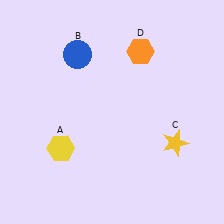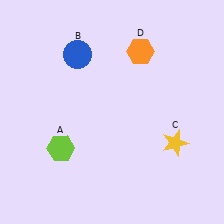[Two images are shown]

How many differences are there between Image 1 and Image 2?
There is 1 difference between the two images.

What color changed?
The hexagon (A) changed from yellow in Image 1 to lime in Image 2.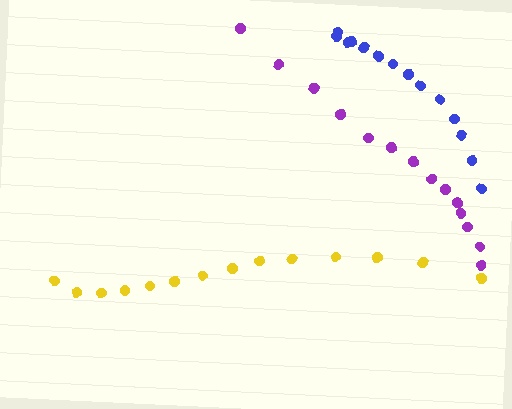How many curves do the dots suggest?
There are 3 distinct paths.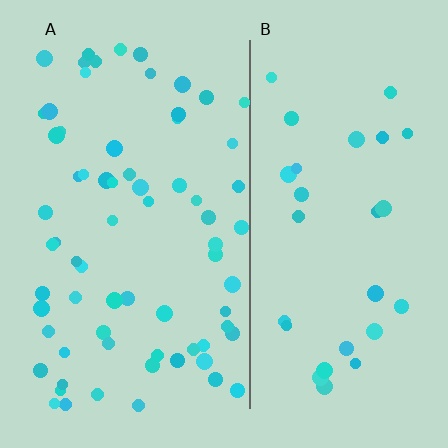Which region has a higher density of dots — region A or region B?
A (the left).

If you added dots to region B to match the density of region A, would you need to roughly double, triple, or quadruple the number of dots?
Approximately double.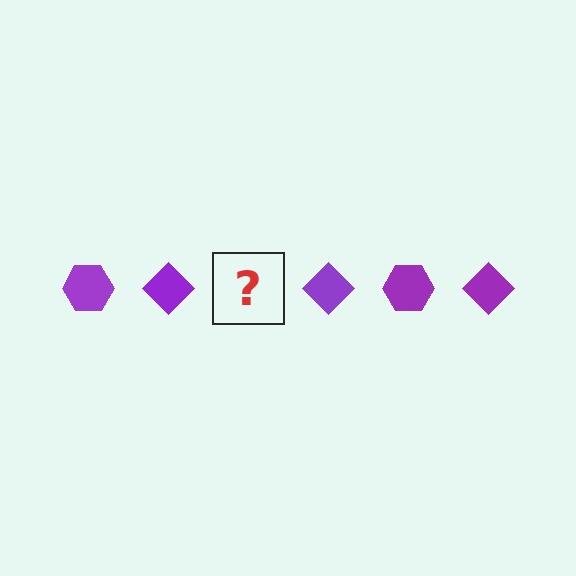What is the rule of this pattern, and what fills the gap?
The rule is that the pattern cycles through hexagon, diamond shapes in purple. The gap should be filled with a purple hexagon.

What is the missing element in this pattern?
The missing element is a purple hexagon.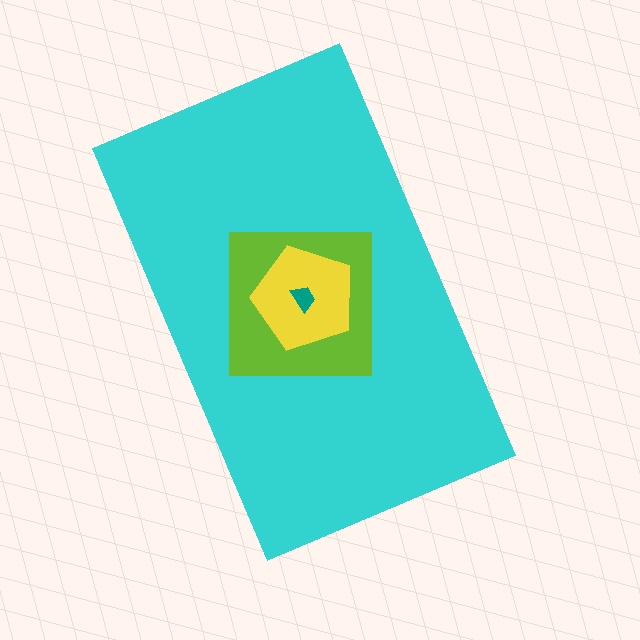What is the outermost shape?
The cyan rectangle.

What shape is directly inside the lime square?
The yellow pentagon.